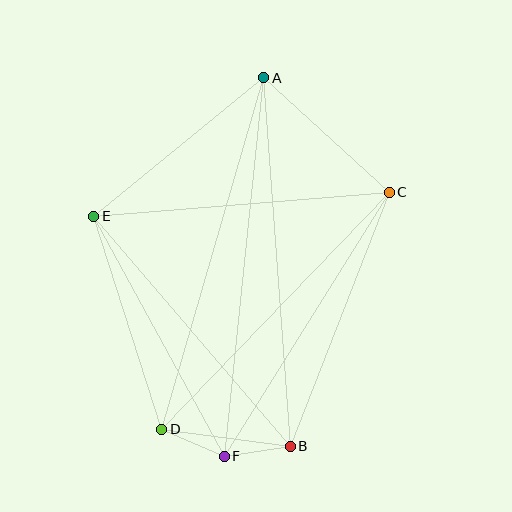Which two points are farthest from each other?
Points A and F are farthest from each other.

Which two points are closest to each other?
Points B and F are closest to each other.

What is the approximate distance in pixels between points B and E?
The distance between B and E is approximately 303 pixels.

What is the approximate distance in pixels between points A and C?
The distance between A and C is approximately 170 pixels.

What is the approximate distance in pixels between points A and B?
The distance between A and B is approximately 369 pixels.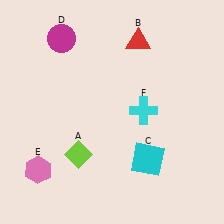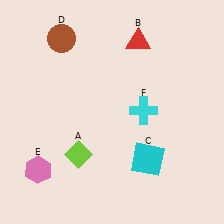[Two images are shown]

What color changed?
The circle (D) changed from magenta in Image 1 to brown in Image 2.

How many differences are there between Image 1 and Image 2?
There is 1 difference between the two images.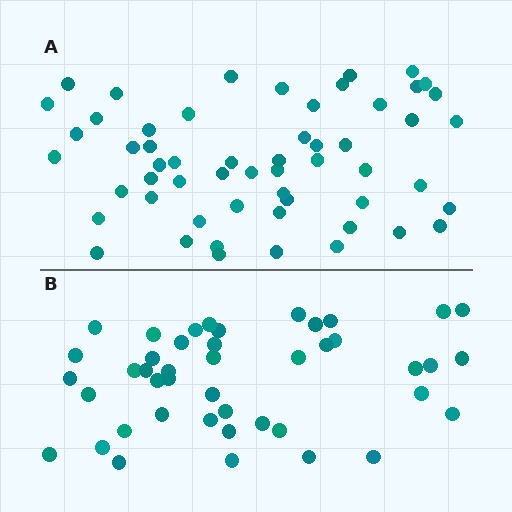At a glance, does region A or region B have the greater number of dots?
Region A (the top region) has more dots.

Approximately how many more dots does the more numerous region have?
Region A has roughly 12 or so more dots than region B.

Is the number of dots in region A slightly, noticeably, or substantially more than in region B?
Region A has noticeably more, but not dramatically so. The ratio is roughly 1.3 to 1.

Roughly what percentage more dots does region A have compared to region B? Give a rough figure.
About 25% more.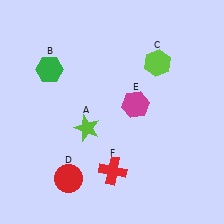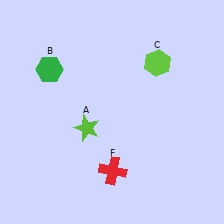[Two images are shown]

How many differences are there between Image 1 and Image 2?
There are 2 differences between the two images.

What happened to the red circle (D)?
The red circle (D) was removed in Image 2. It was in the bottom-left area of Image 1.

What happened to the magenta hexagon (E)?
The magenta hexagon (E) was removed in Image 2. It was in the top-right area of Image 1.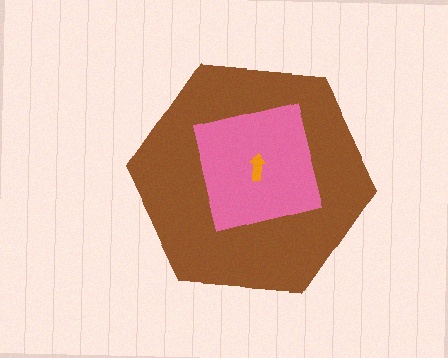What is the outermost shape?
The brown hexagon.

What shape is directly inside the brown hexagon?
The pink square.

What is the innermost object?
The orange arrow.